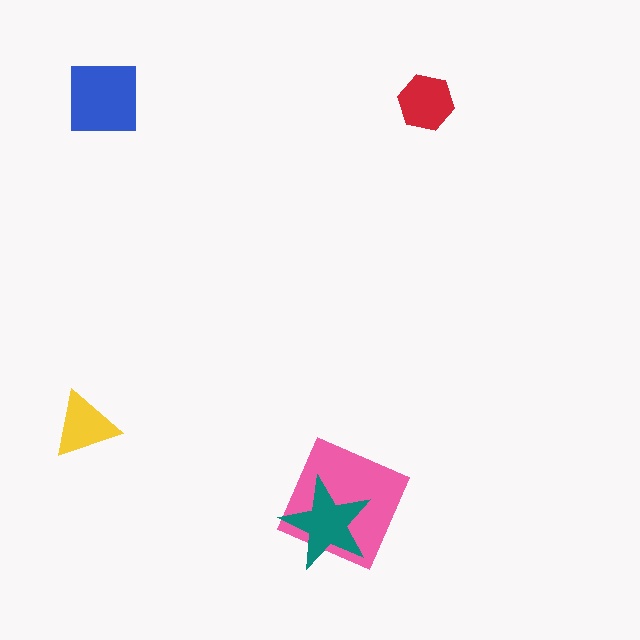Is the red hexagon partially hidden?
No, no other shape covers it.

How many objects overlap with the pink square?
1 object overlaps with the pink square.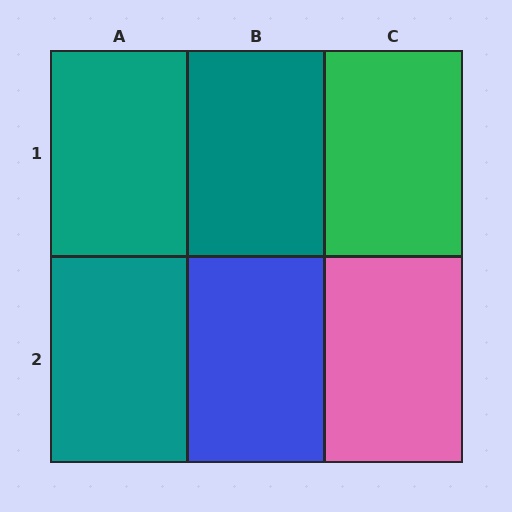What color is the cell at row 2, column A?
Teal.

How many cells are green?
1 cell is green.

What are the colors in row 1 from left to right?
Teal, teal, green.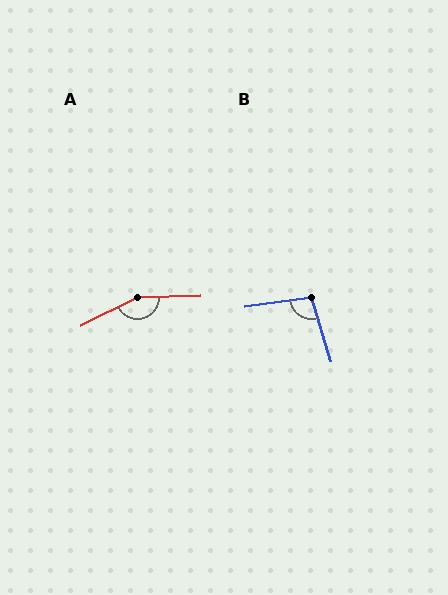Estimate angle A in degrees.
Approximately 155 degrees.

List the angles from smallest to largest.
B (99°), A (155°).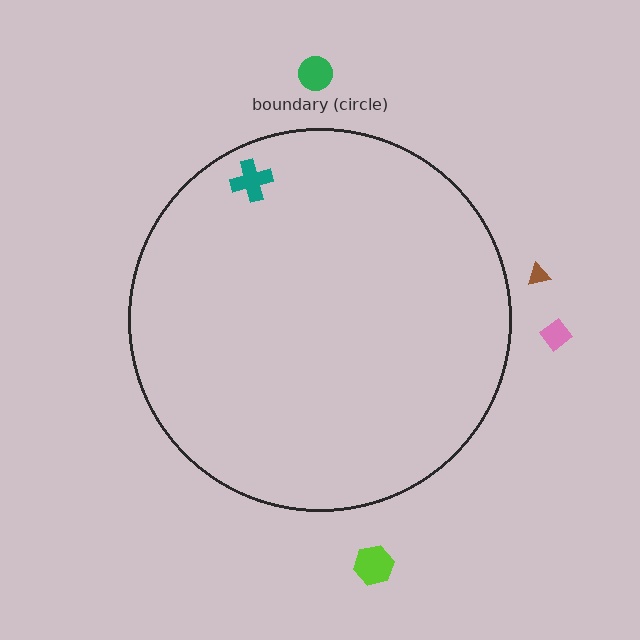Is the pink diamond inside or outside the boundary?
Outside.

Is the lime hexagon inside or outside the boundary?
Outside.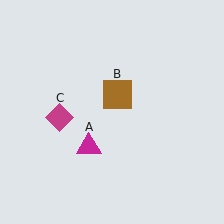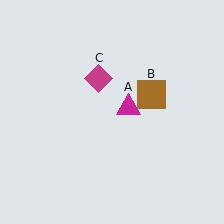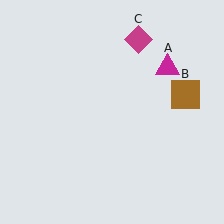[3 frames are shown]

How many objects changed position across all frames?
3 objects changed position: magenta triangle (object A), brown square (object B), magenta diamond (object C).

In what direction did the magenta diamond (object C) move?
The magenta diamond (object C) moved up and to the right.